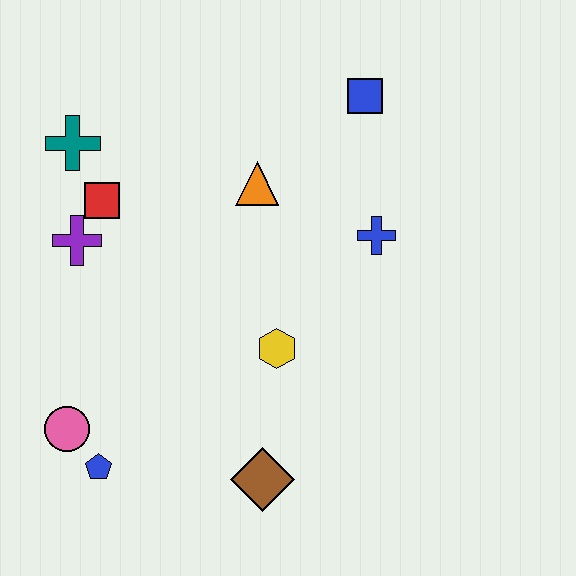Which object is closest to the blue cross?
The orange triangle is closest to the blue cross.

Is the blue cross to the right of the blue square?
Yes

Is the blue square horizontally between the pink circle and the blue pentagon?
No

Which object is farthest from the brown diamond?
The blue square is farthest from the brown diamond.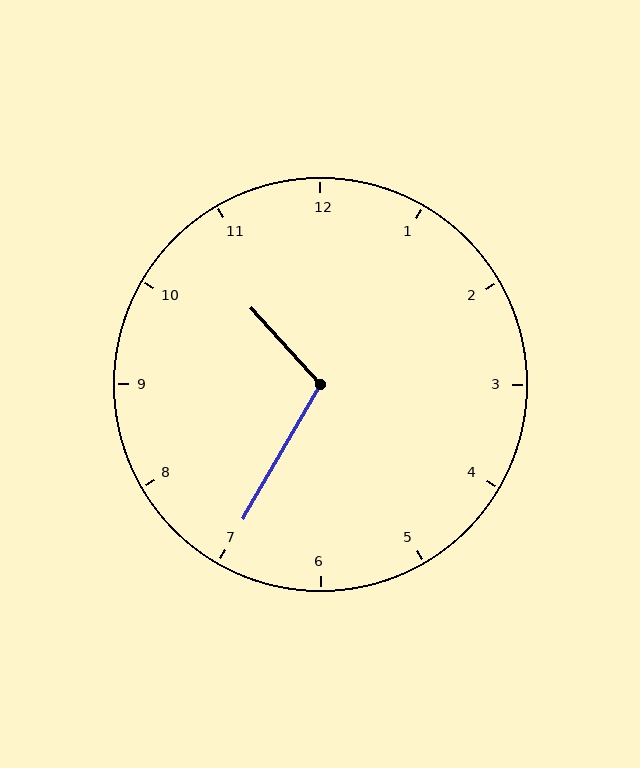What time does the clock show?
10:35.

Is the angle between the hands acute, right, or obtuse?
It is obtuse.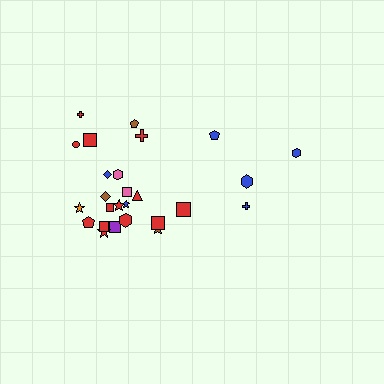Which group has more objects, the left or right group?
The left group.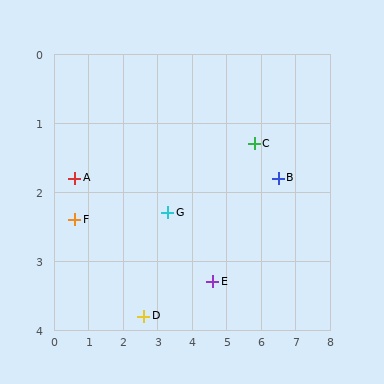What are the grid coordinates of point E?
Point E is at approximately (4.6, 3.3).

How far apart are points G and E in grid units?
Points G and E are about 1.6 grid units apart.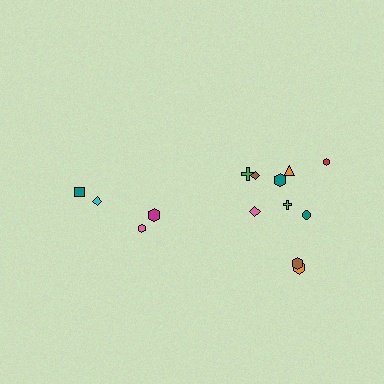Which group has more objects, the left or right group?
The right group.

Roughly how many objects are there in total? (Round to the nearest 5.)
Roughly 15 objects in total.